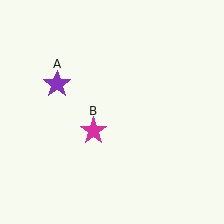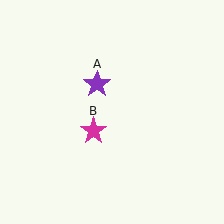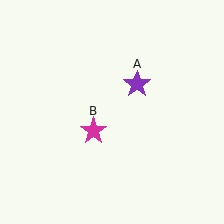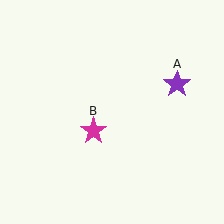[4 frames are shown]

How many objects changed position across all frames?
1 object changed position: purple star (object A).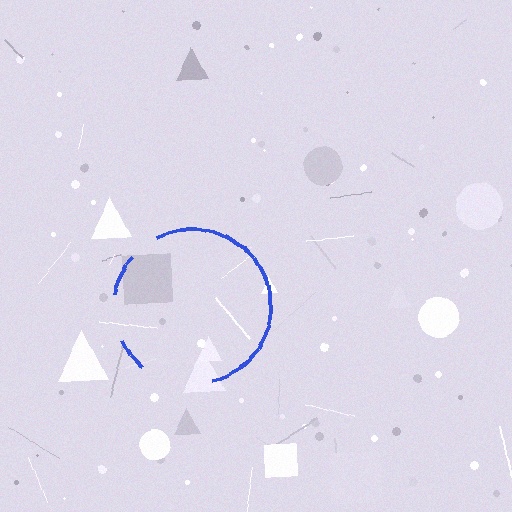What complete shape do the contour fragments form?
The contour fragments form a circle.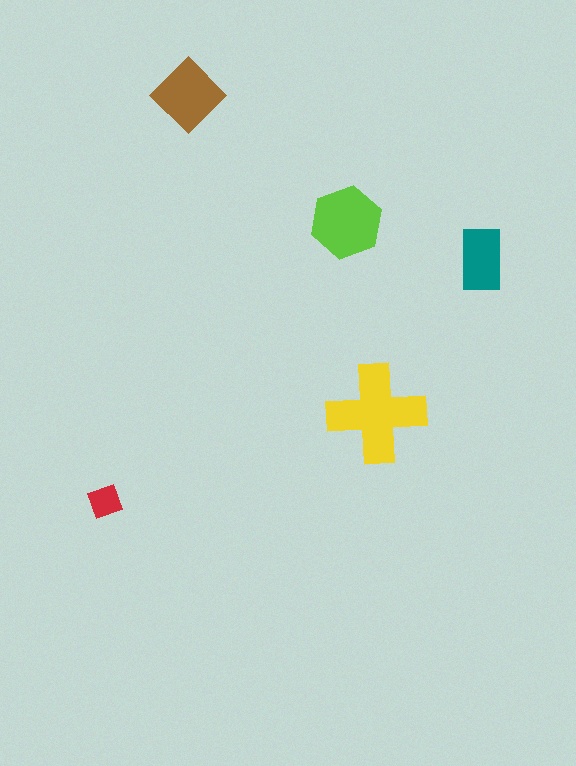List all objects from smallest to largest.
The red square, the teal rectangle, the brown diamond, the lime hexagon, the yellow cross.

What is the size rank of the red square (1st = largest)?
5th.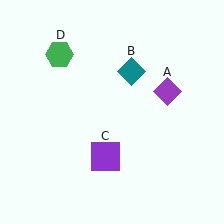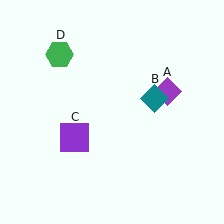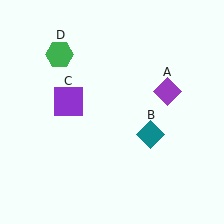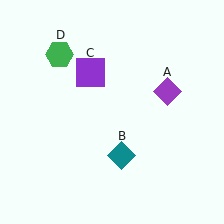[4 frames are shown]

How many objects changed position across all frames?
2 objects changed position: teal diamond (object B), purple square (object C).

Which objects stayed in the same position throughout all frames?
Purple diamond (object A) and green hexagon (object D) remained stationary.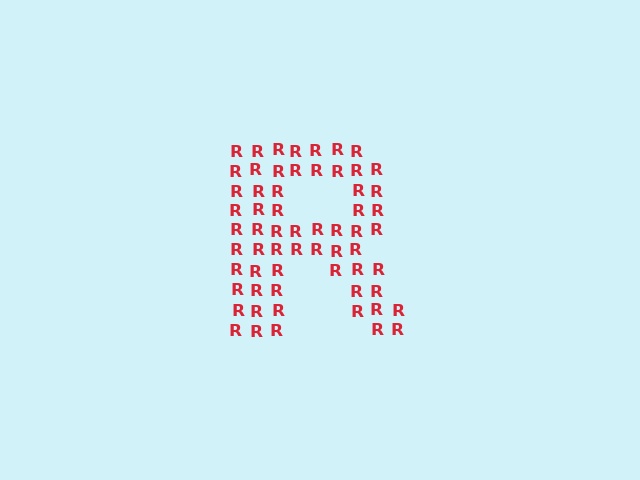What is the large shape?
The large shape is the letter R.